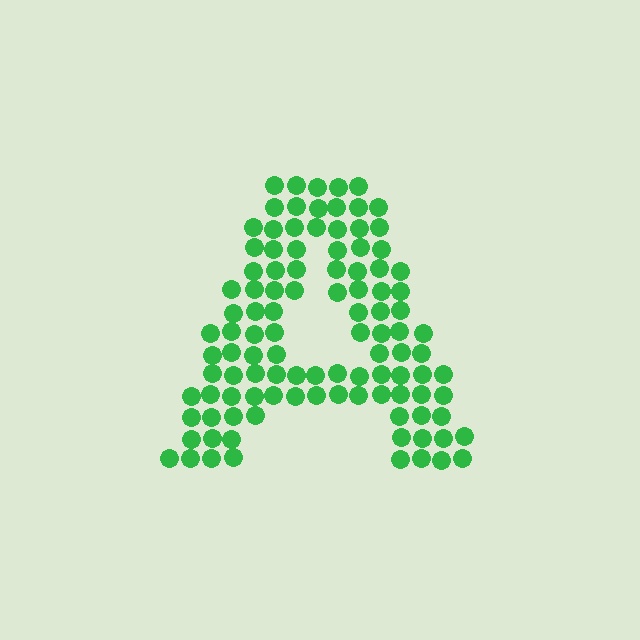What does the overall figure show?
The overall figure shows the letter A.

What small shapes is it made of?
It is made of small circles.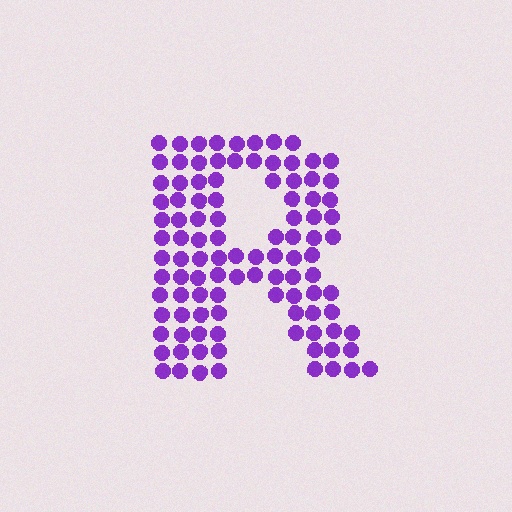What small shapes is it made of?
It is made of small circles.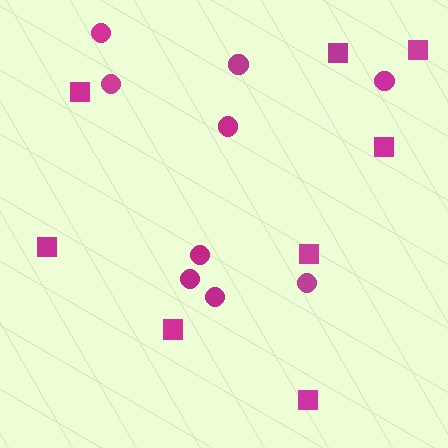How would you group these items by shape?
There are 2 groups: one group of squares (8) and one group of circles (9).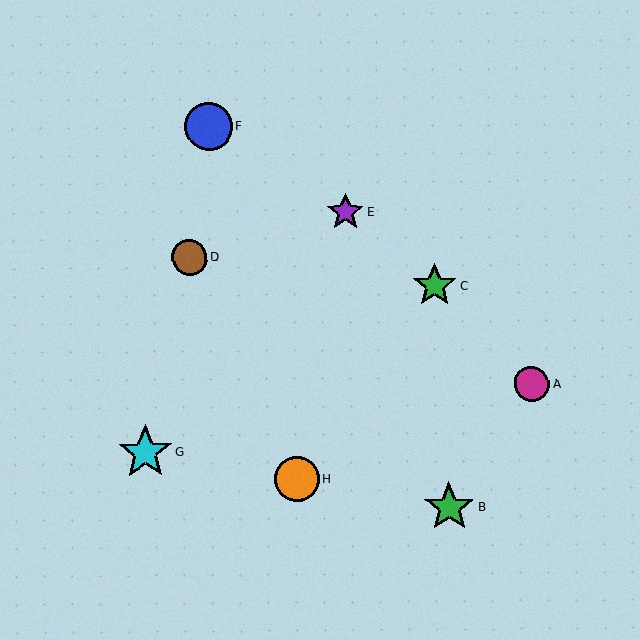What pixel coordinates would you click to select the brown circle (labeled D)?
Click at (190, 257) to select the brown circle D.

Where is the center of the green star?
The center of the green star is at (449, 507).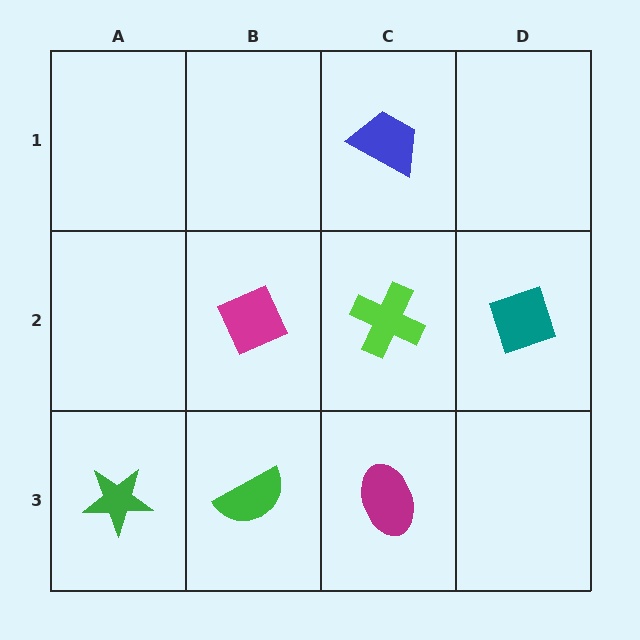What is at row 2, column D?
A teal diamond.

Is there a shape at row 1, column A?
No, that cell is empty.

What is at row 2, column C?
A lime cross.